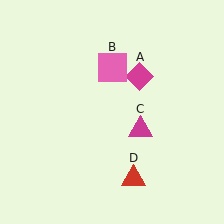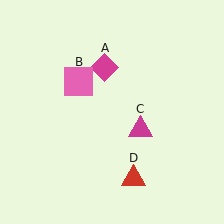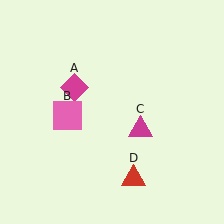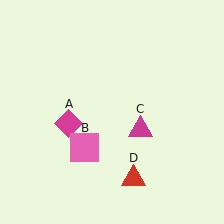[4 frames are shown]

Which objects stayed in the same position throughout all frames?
Magenta triangle (object C) and red triangle (object D) remained stationary.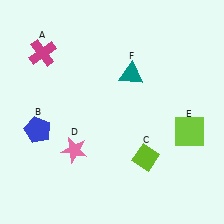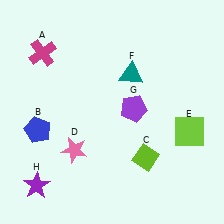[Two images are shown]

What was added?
A purple pentagon (G), a purple star (H) were added in Image 2.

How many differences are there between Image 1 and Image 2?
There are 2 differences between the two images.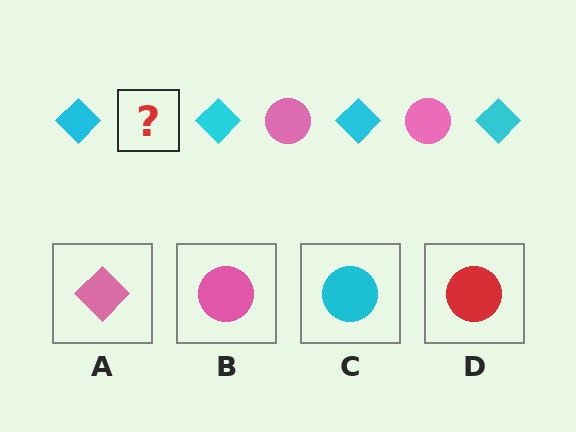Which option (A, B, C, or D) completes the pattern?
B.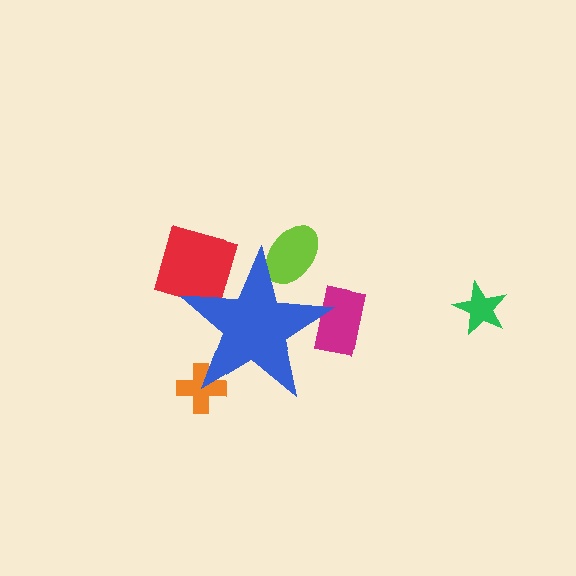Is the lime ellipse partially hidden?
Yes, the lime ellipse is partially hidden behind the blue star.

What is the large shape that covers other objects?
A blue star.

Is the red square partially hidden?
Yes, the red square is partially hidden behind the blue star.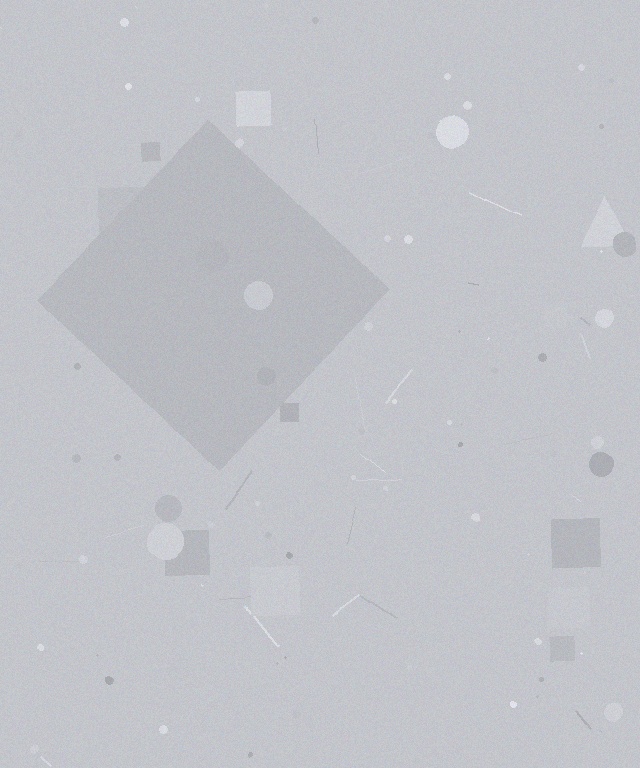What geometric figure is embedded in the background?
A diamond is embedded in the background.